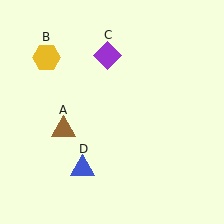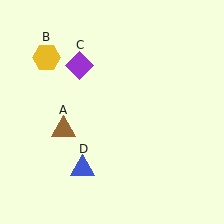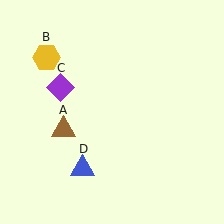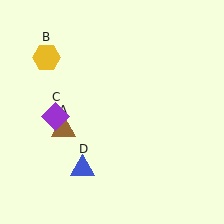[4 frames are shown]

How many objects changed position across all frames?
1 object changed position: purple diamond (object C).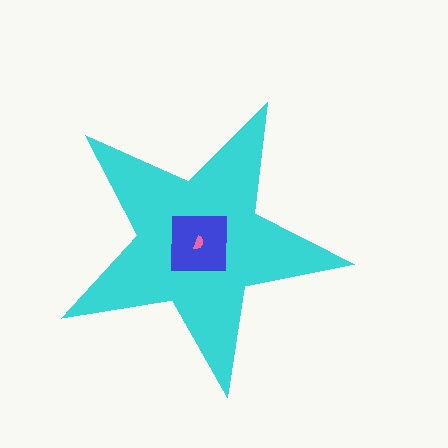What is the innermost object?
The pink semicircle.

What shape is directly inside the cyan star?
The blue square.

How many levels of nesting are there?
3.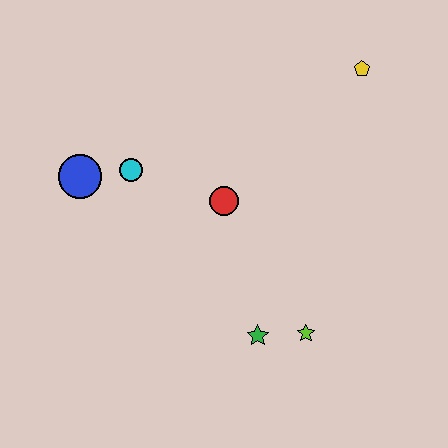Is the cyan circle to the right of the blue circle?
Yes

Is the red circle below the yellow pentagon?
Yes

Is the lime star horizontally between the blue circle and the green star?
No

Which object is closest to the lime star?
The green star is closest to the lime star.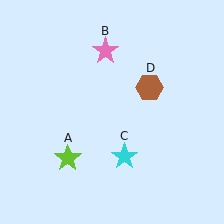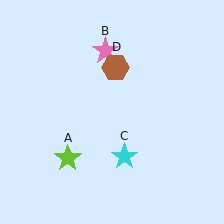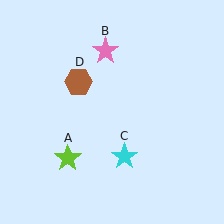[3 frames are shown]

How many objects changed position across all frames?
1 object changed position: brown hexagon (object D).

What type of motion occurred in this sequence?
The brown hexagon (object D) rotated counterclockwise around the center of the scene.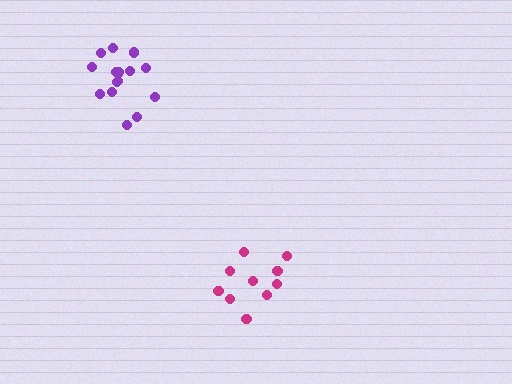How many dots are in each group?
Group 1: 10 dots, Group 2: 16 dots (26 total).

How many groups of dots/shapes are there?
There are 2 groups.